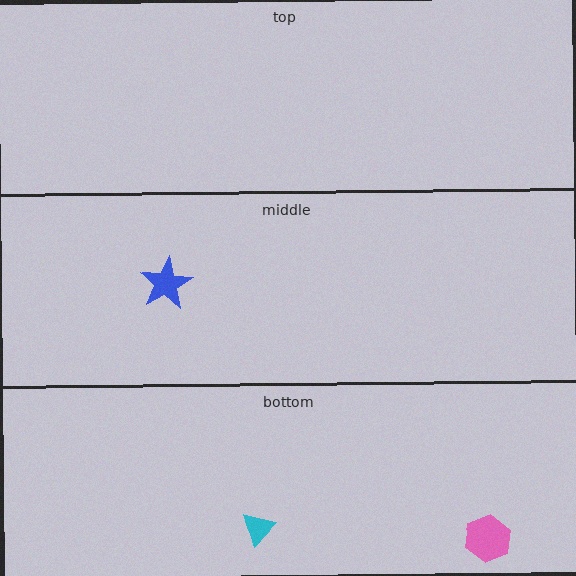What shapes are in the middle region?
The blue star.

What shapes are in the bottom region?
The cyan triangle, the pink hexagon.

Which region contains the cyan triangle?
The bottom region.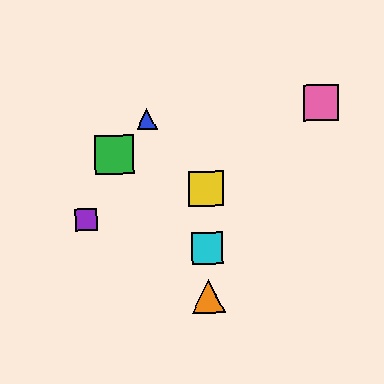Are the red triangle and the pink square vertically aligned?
No, the red triangle is at x≈208 and the pink square is at x≈321.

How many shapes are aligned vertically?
4 shapes (the red triangle, the yellow square, the orange triangle, the cyan square) are aligned vertically.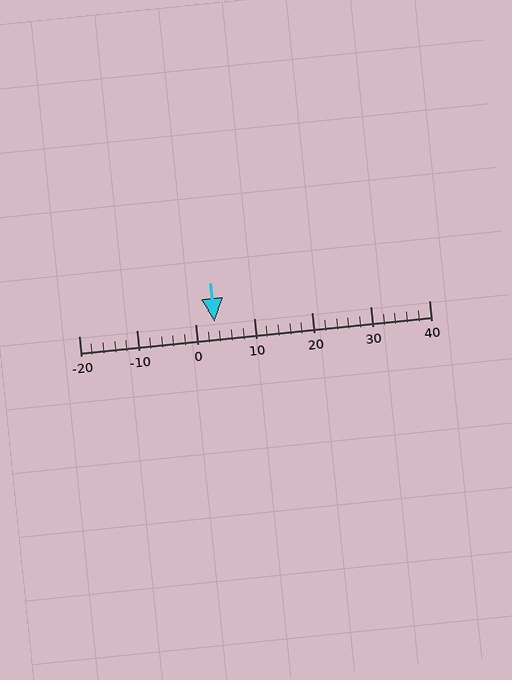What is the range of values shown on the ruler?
The ruler shows values from -20 to 40.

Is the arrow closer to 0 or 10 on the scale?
The arrow is closer to 0.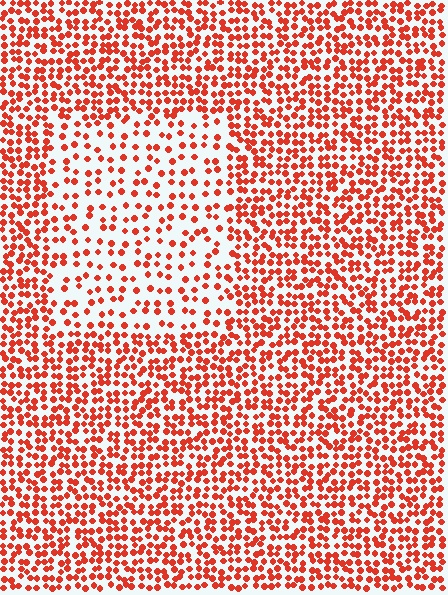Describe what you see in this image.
The image contains small red elements arranged at two different densities. A rectangle-shaped region is visible where the elements are less densely packed than the surrounding area.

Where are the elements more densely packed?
The elements are more densely packed outside the rectangle boundary.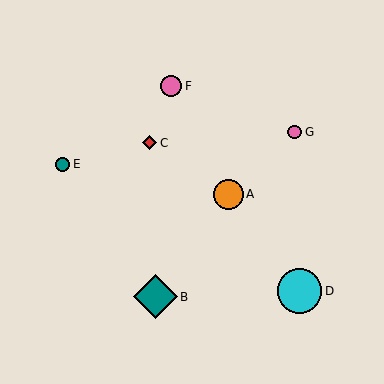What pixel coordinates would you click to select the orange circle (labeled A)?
Click at (229, 194) to select the orange circle A.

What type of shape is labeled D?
Shape D is a cyan circle.